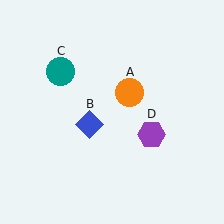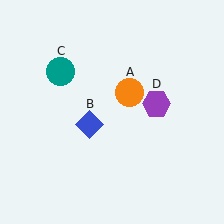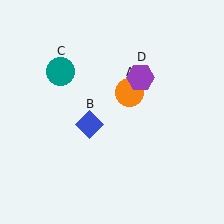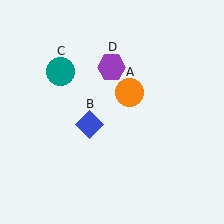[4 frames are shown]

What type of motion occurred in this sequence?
The purple hexagon (object D) rotated counterclockwise around the center of the scene.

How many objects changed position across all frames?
1 object changed position: purple hexagon (object D).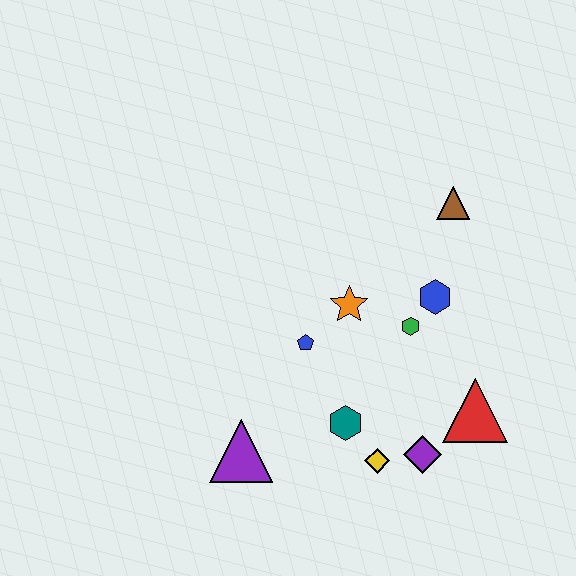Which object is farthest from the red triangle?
The purple triangle is farthest from the red triangle.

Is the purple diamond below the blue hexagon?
Yes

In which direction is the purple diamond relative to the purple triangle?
The purple diamond is to the right of the purple triangle.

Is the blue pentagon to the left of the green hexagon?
Yes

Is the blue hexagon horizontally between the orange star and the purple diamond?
No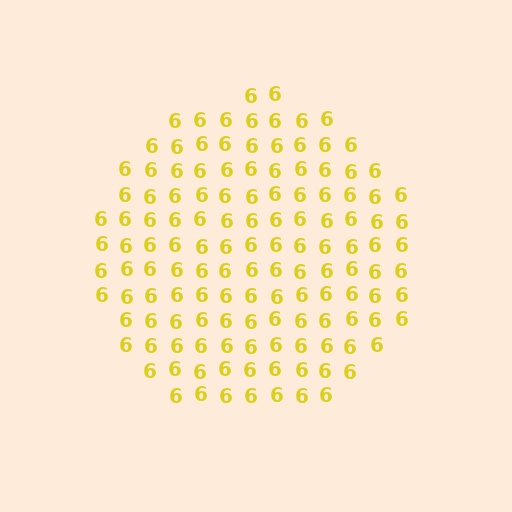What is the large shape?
The large shape is a circle.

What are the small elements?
The small elements are digit 6's.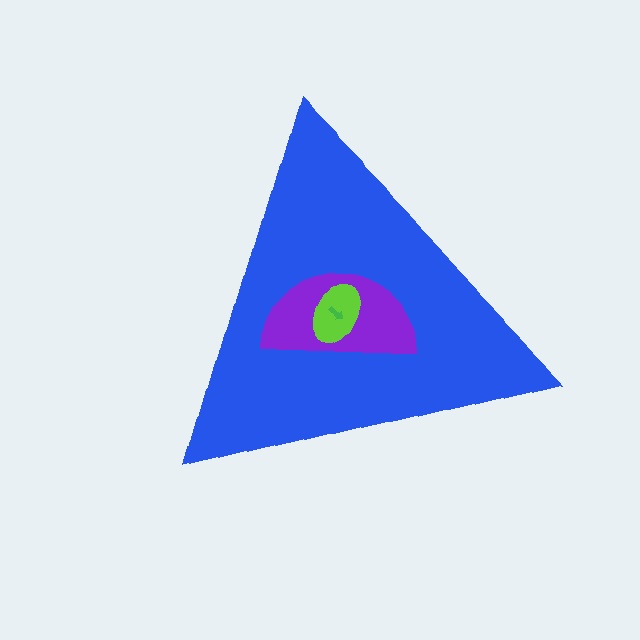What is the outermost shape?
The blue triangle.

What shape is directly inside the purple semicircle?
The lime ellipse.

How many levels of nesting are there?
4.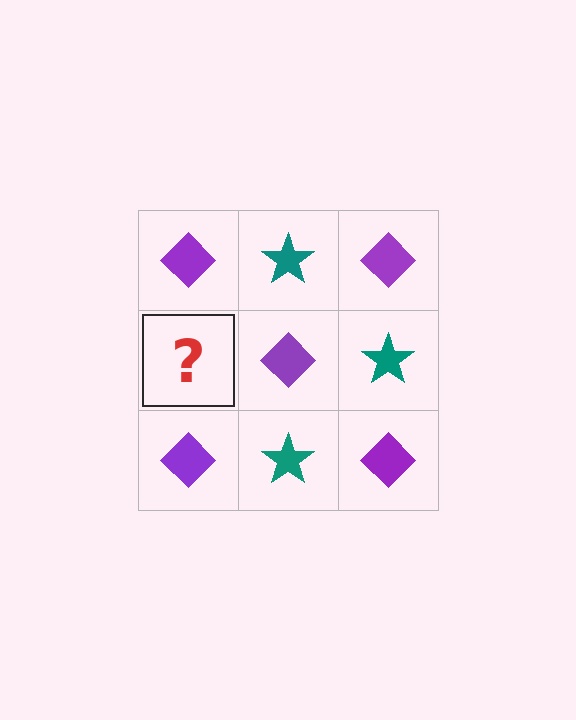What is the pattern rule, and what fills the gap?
The rule is that it alternates purple diamond and teal star in a checkerboard pattern. The gap should be filled with a teal star.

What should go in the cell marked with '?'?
The missing cell should contain a teal star.